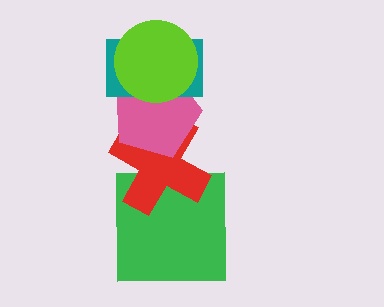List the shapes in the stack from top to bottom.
From top to bottom: the lime circle, the teal rectangle, the pink pentagon, the red cross, the green square.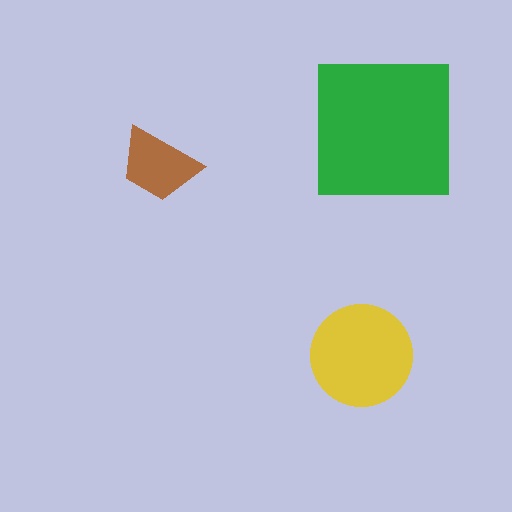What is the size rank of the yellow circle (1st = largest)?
2nd.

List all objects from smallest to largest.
The brown trapezoid, the yellow circle, the green square.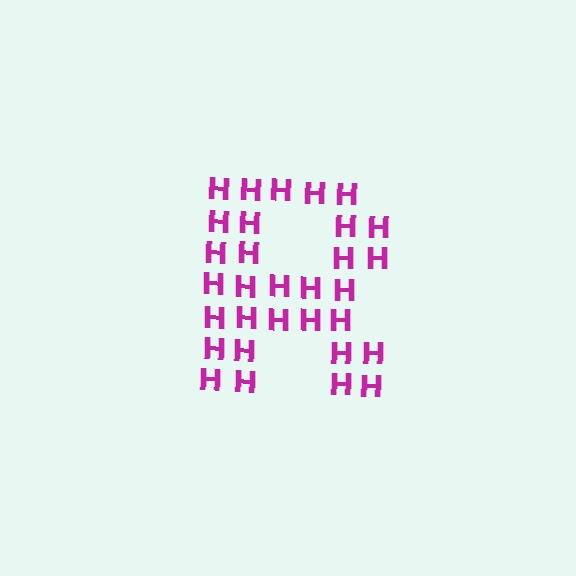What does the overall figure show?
The overall figure shows the letter R.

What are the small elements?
The small elements are letter H's.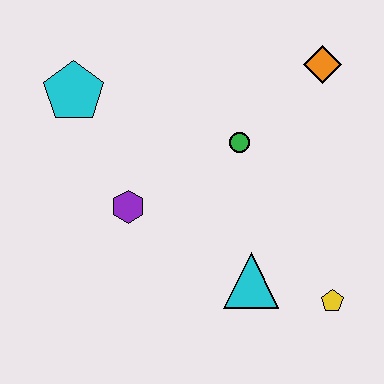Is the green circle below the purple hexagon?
No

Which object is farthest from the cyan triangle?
The cyan pentagon is farthest from the cyan triangle.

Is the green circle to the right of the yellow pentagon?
No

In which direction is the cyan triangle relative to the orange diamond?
The cyan triangle is below the orange diamond.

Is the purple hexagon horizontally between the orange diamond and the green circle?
No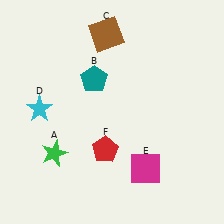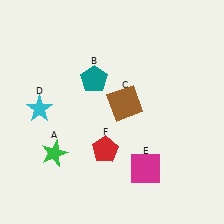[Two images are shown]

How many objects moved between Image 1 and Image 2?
1 object moved between the two images.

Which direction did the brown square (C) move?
The brown square (C) moved down.